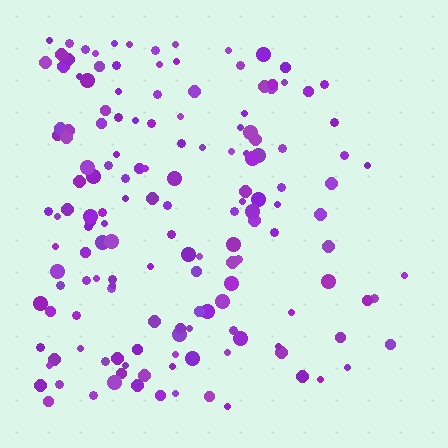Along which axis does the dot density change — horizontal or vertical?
Horizontal.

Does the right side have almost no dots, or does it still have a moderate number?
Still a moderate number, just noticeably fewer than the left.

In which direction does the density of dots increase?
From right to left, with the left side densest.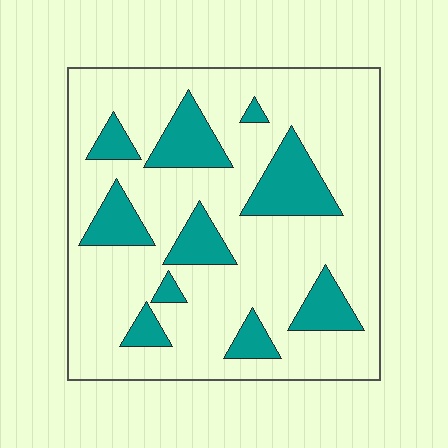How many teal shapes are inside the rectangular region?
10.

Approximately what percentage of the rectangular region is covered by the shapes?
Approximately 20%.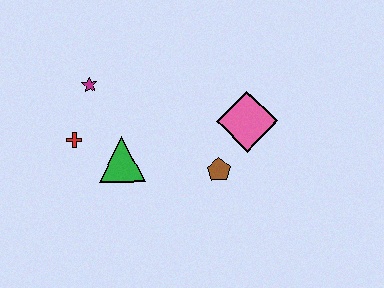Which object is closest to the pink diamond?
The brown pentagon is closest to the pink diamond.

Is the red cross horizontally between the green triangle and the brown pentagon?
No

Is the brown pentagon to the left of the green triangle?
No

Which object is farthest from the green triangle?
The pink diamond is farthest from the green triangle.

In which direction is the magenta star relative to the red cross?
The magenta star is above the red cross.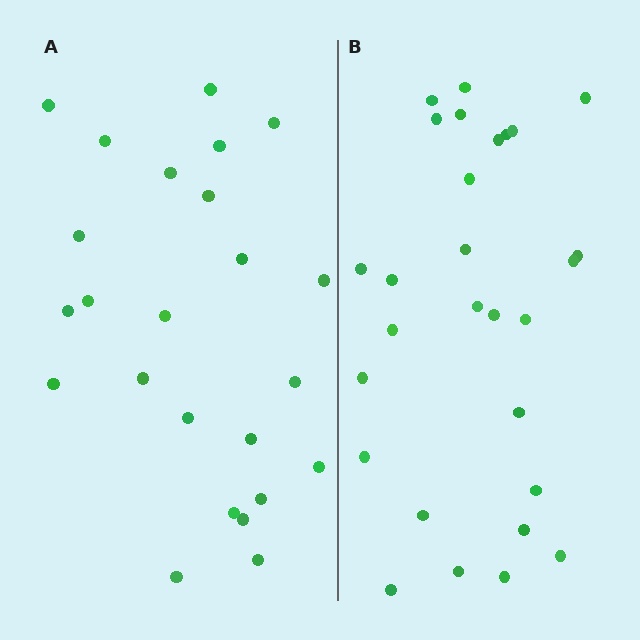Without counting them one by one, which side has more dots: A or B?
Region B (the right region) has more dots.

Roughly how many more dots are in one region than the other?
Region B has about 4 more dots than region A.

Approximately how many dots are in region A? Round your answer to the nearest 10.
About 20 dots. (The exact count is 24, which rounds to 20.)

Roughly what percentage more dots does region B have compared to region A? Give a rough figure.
About 15% more.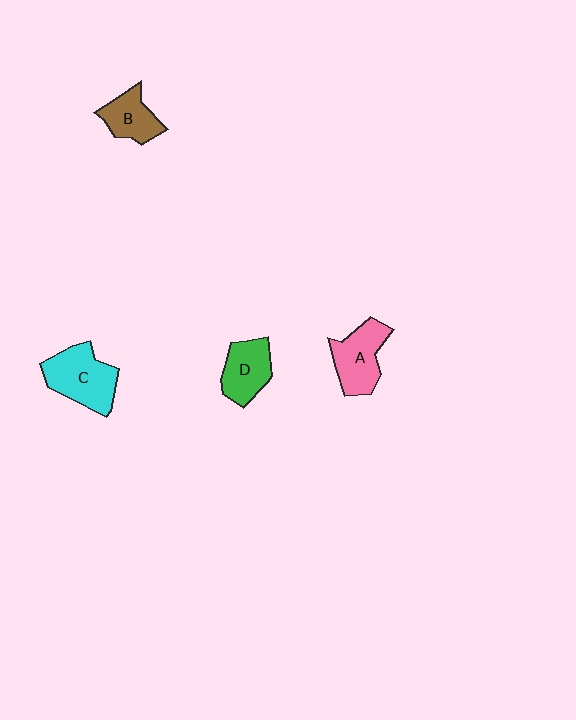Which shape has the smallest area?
Shape B (brown).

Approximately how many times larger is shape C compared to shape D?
Approximately 1.4 times.